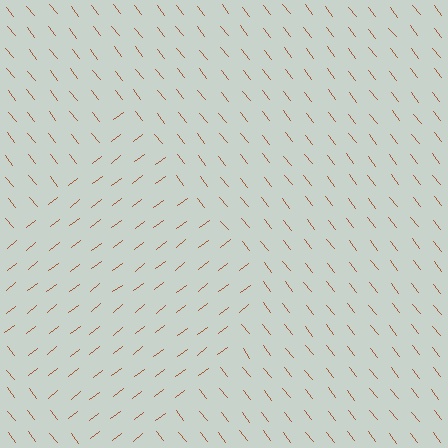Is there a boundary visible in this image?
Yes, there is a texture boundary formed by a change in line orientation.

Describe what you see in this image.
The image is filled with small brown line segments. A diamond region in the image has lines oriented differently from the surrounding lines, creating a visible texture boundary.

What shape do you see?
I see a diamond.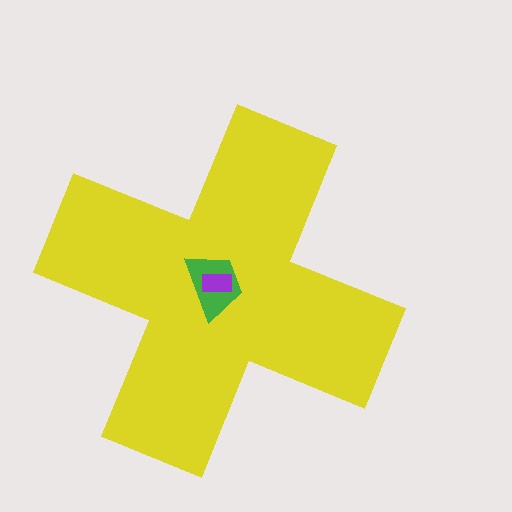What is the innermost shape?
The purple rectangle.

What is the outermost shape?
The yellow cross.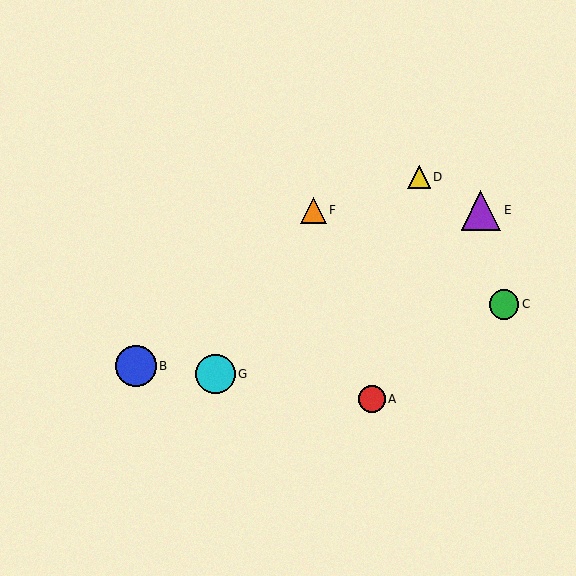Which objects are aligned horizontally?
Objects E, F are aligned horizontally.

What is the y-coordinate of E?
Object E is at y≈210.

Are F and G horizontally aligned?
No, F is at y≈210 and G is at y≈374.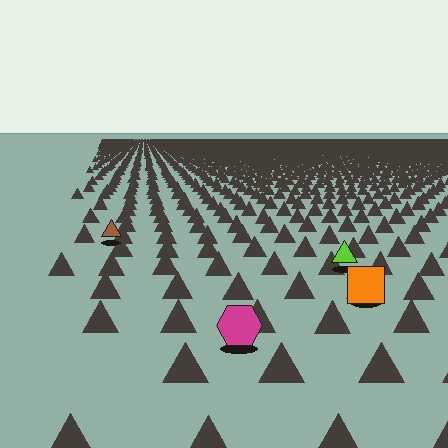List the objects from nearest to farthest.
From nearest to farthest: the magenta hexagon, the orange square, the lime triangle, the brown triangle.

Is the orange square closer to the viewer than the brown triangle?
Yes. The orange square is closer — you can tell from the texture gradient: the ground texture is coarser near it.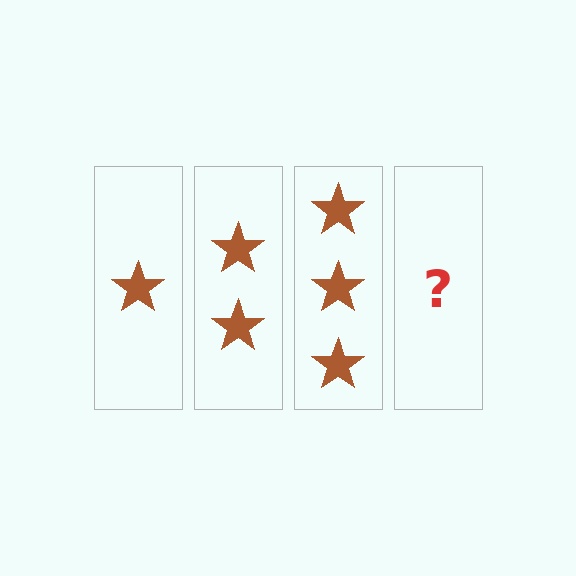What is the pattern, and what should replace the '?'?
The pattern is that each step adds one more star. The '?' should be 4 stars.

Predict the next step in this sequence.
The next step is 4 stars.